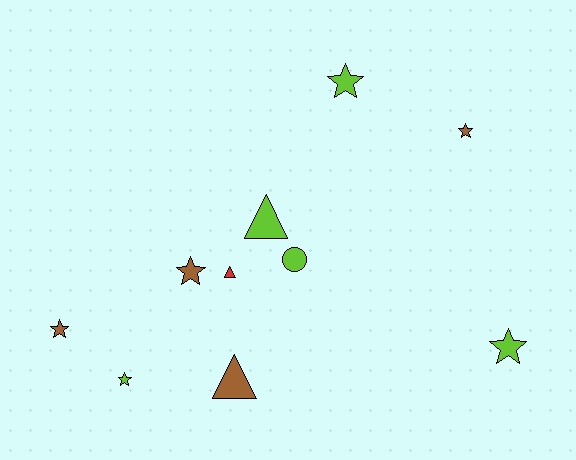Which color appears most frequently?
Lime, with 5 objects.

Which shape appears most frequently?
Star, with 6 objects.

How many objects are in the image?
There are 10 objects.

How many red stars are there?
There are no red stars.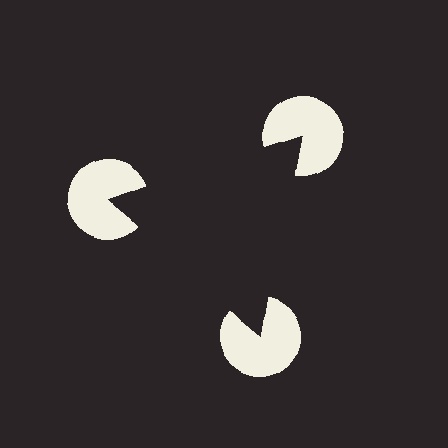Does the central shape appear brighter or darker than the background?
It typically appears slightly darker than the background, even though no actual brightness change is drawn.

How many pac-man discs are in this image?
There are 3 — one at each vertex of the illusory triangle.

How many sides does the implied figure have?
3 sides.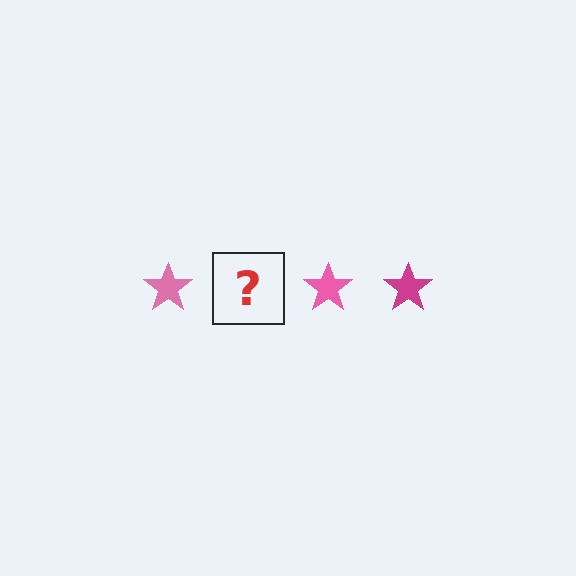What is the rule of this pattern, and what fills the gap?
The rule is that the pattern cycles through pink, magenta stars. The gap should be filled with a magenta star.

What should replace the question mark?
The question mark should be replaced with a magenta star.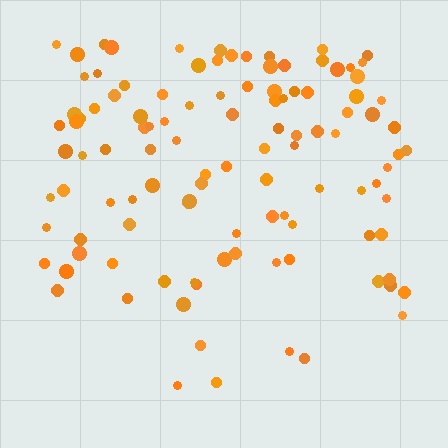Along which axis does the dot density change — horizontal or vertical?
Vertical.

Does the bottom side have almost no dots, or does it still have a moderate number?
Still a moderate number, just noticeably fewer than the top.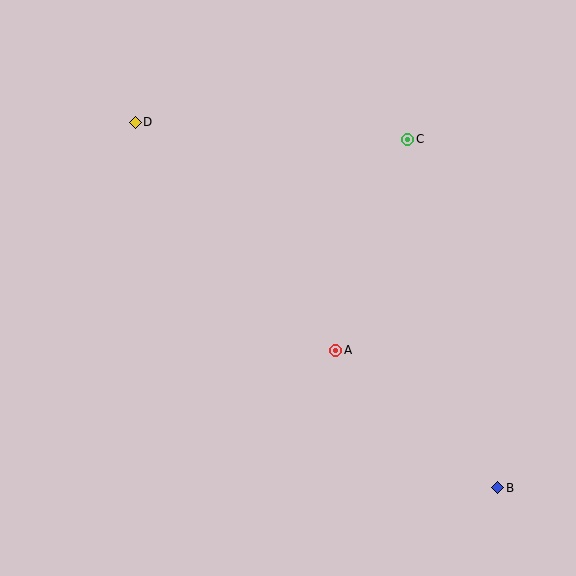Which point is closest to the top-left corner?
Point D is closest to the top-left corner.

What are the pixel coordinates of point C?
Point C is at (408, 139).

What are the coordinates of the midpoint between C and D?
The midpoint between C and D is at (271, 131).